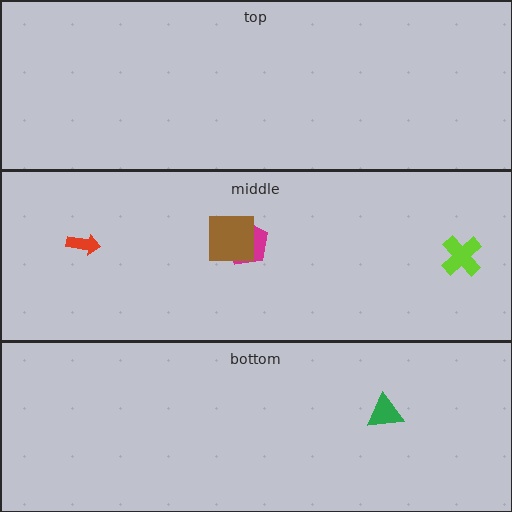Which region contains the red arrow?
The middle region.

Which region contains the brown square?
The middle region.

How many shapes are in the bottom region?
1.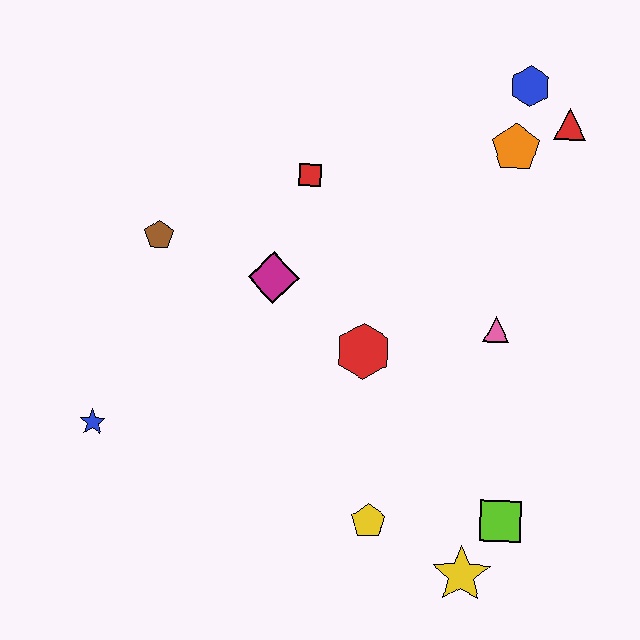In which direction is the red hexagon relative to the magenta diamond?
The red hexagon is to the right of the magenta diamond.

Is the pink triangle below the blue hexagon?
Yes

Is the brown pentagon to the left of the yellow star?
Yes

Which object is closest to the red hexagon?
The magenta diamond is closest to the red hexagon.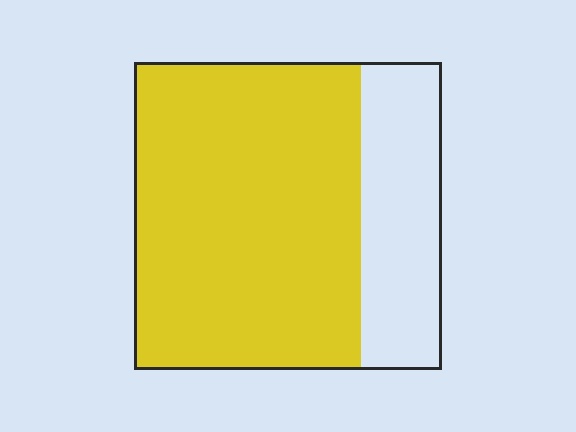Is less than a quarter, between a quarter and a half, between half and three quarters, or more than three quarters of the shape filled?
Between half and three quarters.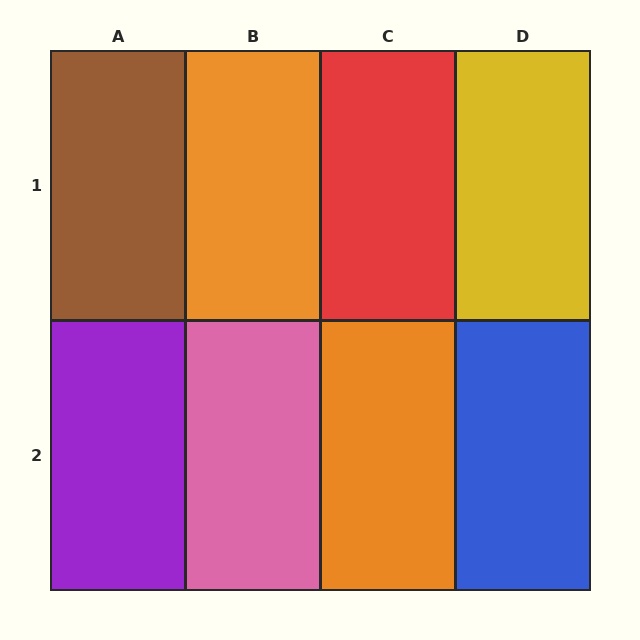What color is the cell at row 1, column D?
Yellow.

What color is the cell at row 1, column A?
Brown.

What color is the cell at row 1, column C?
Red.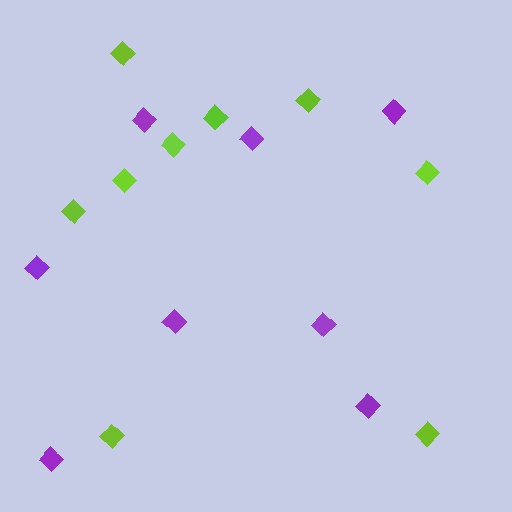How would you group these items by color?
There are 2 groups: one group of purple diamonds (8) and one group of lime diamonds (9).